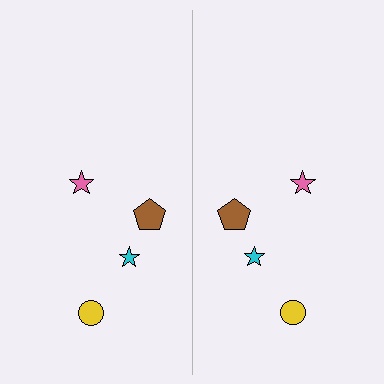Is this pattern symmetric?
Yes, this pattern has bilateral (reflection) symmetry.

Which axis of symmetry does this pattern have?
The pattern has a vertical axis of symmetry running through the center of the image.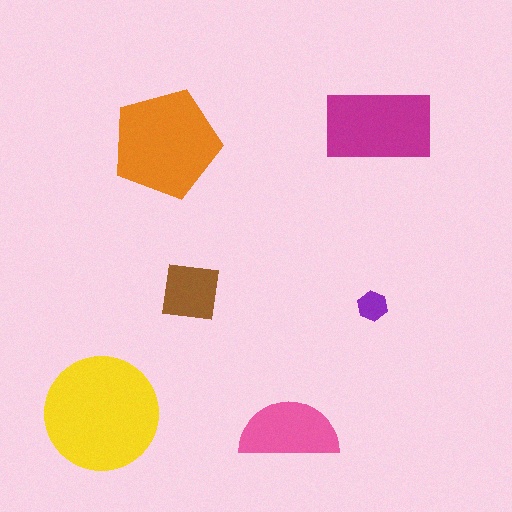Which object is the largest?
The yellow circle.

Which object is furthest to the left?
The yellow circle is leftmost.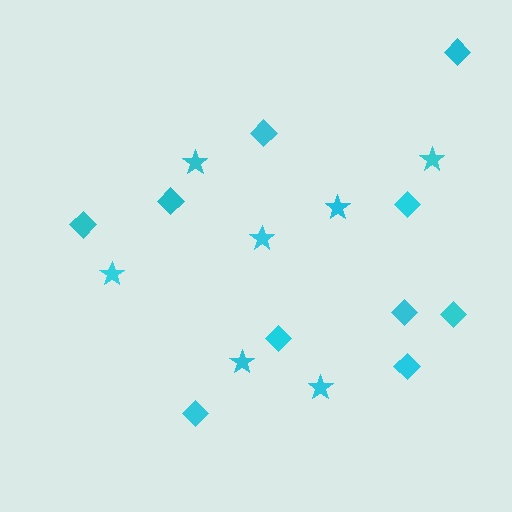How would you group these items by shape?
There are 2 groups: one group of diamonds (10) and one group of stars (7).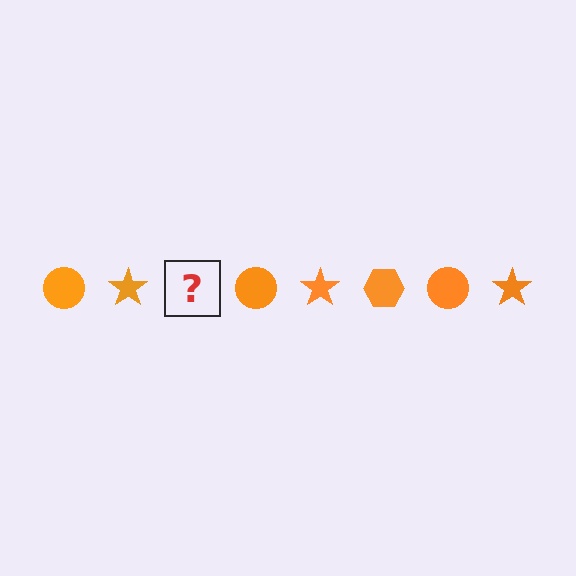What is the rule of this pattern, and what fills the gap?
The rule is that the pattern cycles through circle, star, hexagon shapes in orange. The gap should be filled with an orange hexagon.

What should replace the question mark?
The question mark should be replaced with an orange hexagon.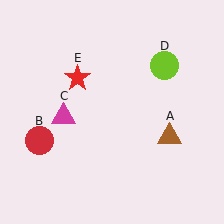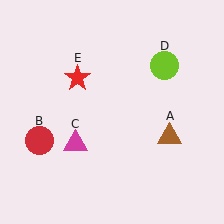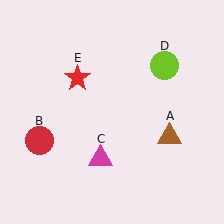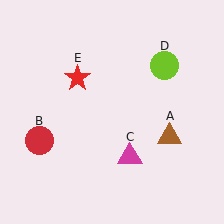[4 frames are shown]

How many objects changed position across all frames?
1 object changed position: magenta triangle (object C).